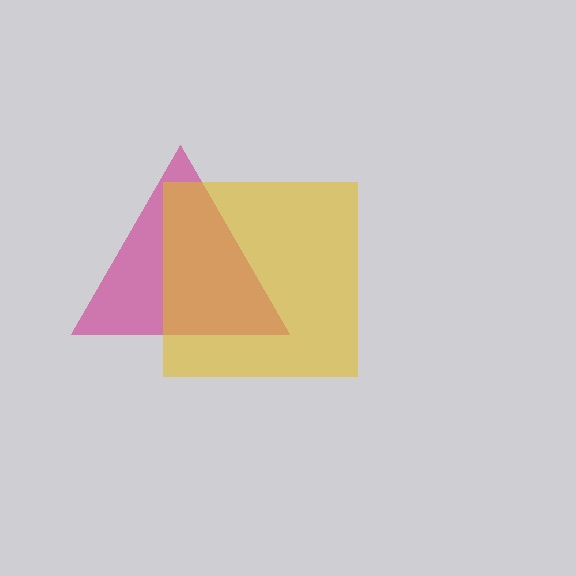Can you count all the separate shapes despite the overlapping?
Yes, there are 2 separate shapes.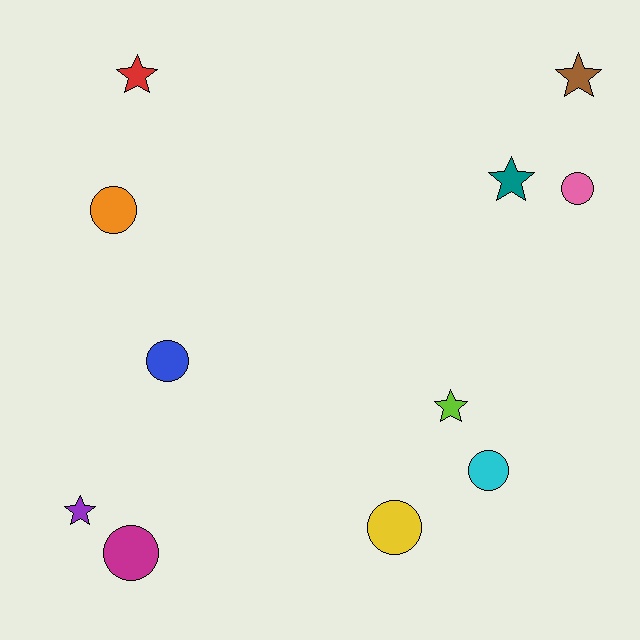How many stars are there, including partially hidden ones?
There are 5 stars.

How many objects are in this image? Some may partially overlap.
There are 11 objects.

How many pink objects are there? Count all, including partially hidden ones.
There is 1 pink object.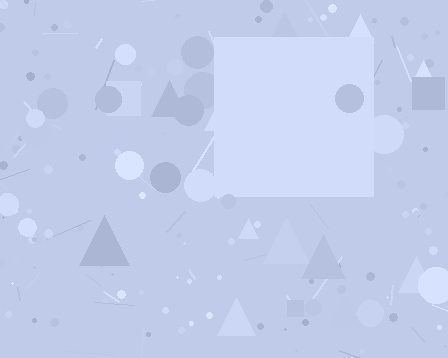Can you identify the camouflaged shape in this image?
The camouflaged shape is a square.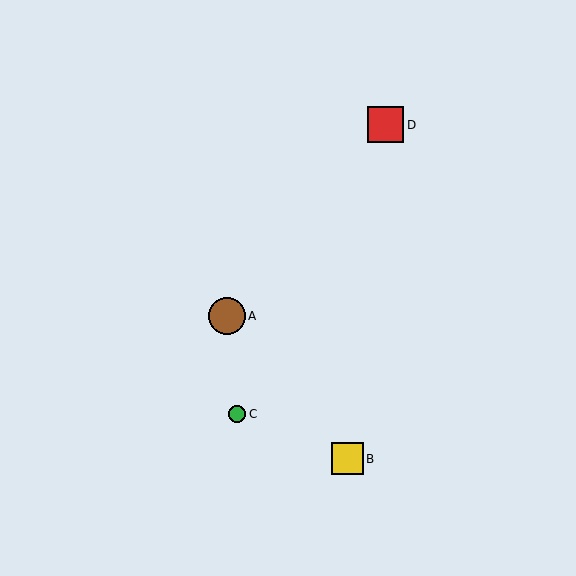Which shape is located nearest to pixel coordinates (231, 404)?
The green circle (labeled C) at (237, 414) is nearest to that location.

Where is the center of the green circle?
The center of the green circle is at (237, 414).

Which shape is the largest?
The brown circle (labeled A) is the largest.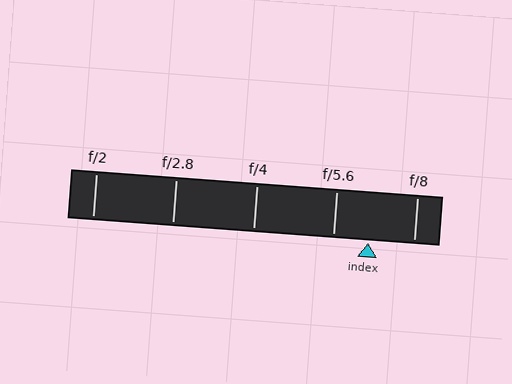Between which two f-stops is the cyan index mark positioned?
The index mark is between f/5.6 and f/8.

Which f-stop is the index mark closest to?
The index mark is closest to f/5.6.